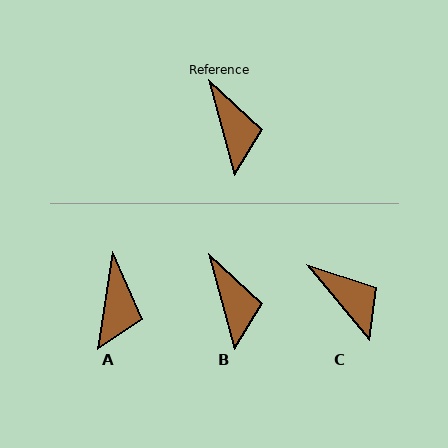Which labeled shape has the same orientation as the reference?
B.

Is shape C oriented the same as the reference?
No, it is off by about 25 degrees.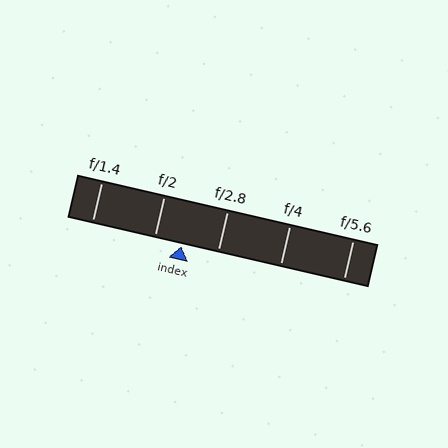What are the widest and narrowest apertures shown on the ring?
The widest aperture shown is f/1.4 and the narrowest is f/5.6.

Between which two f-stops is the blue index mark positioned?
The index mark is between f/2 and f/2.8.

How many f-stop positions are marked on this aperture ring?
There are 5 f-stop positions marked.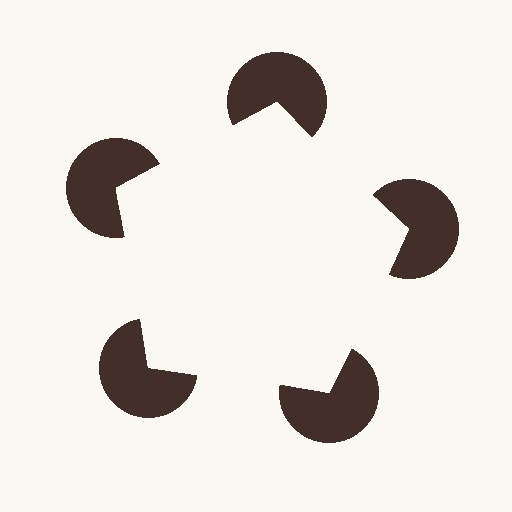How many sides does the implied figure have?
5 sides.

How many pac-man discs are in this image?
There are 5 — one at each vertex of the illusory pentagon.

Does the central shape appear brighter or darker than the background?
It typically appears slightly brighter than the background, even though no actual brightness change is drawn.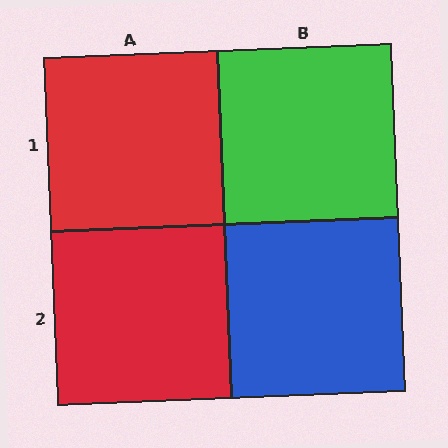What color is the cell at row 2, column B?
Blue.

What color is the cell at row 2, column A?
Red.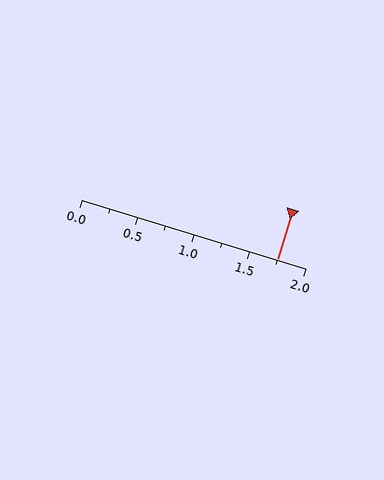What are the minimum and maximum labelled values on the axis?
The axis runs from 0.0 to 2.0.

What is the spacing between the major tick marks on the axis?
The major ticks are spaced 0.5 apart.